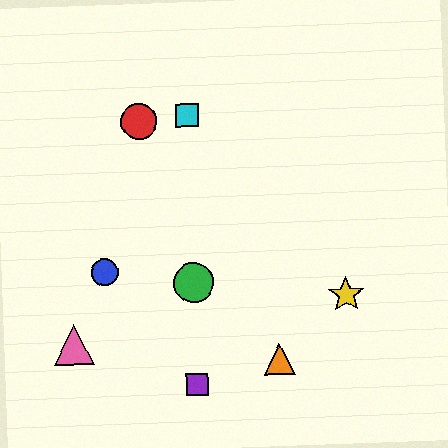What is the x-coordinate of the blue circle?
The blue circle is at x≈105.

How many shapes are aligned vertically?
3 shapes (the green circle, the purple square, the cyan square) are aligned vertically.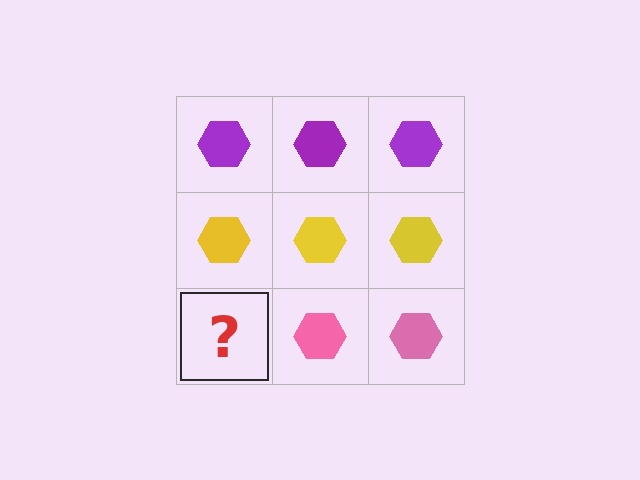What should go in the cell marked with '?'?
The missing cell should contain a pink hexagon.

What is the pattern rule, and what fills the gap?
The rule is that each row has a consistent color. The gap should be filled with a pink hexagon.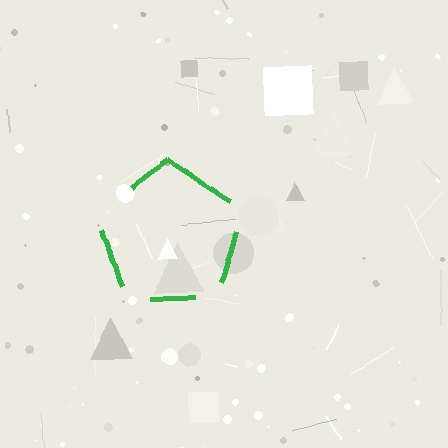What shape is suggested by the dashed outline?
The dashed outline suggests a pentagon.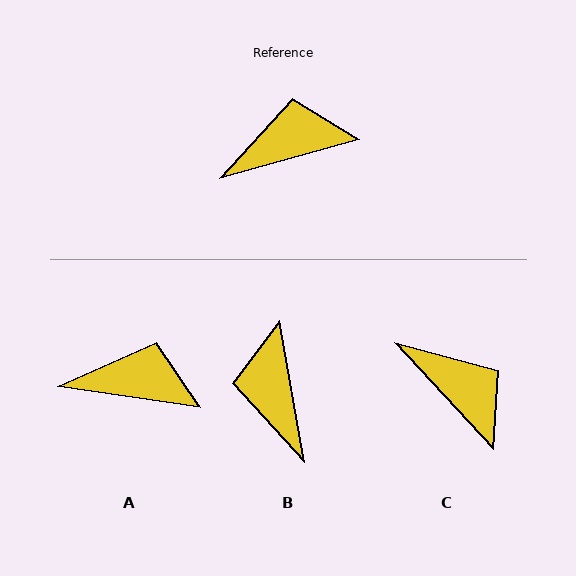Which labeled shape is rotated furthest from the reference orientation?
B, about 84 degrees away.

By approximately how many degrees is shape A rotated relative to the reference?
Approximately 24 degrees clockwise.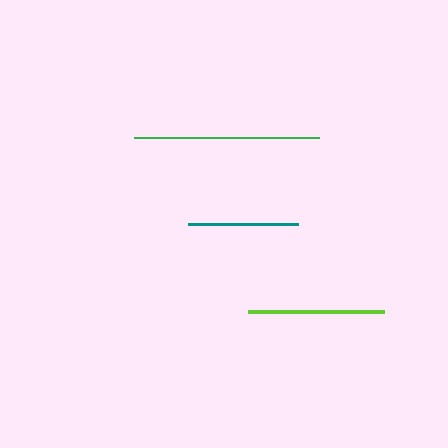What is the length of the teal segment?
The teal segment is approximately 111 pixels long.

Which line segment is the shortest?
The teal line is the shortest at approximately 111 pixels.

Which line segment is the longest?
The green line is the longest at approximately 185 pixels.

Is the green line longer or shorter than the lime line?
The green line is longer than the lime line.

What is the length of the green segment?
The green segment is approximately 185 pixels long.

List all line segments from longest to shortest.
From longest to shortest: green, lime, teal.